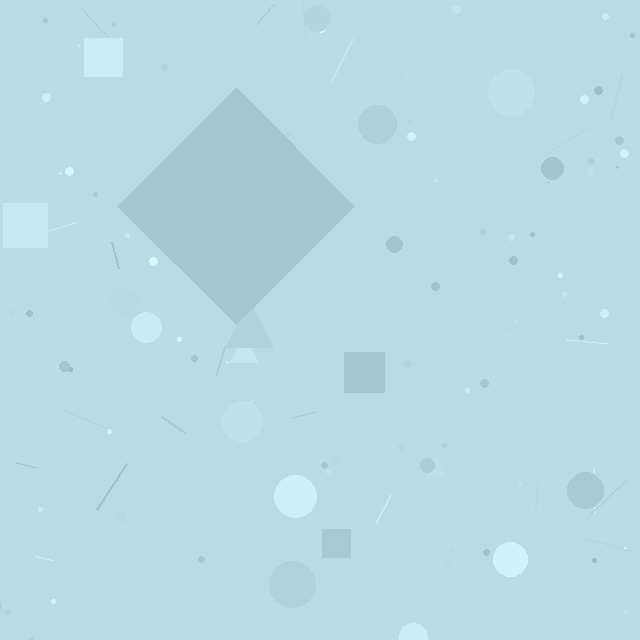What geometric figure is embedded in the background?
A diamond is embedded in the background.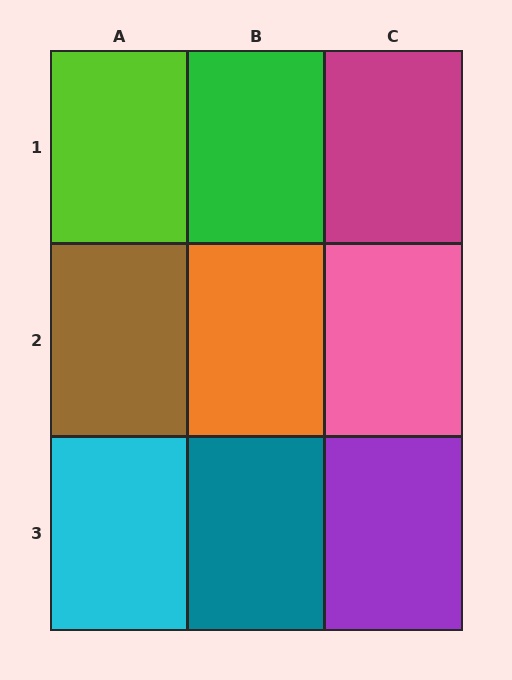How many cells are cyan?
1 cell is cyan.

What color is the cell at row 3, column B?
Teal.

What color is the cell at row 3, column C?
Purple.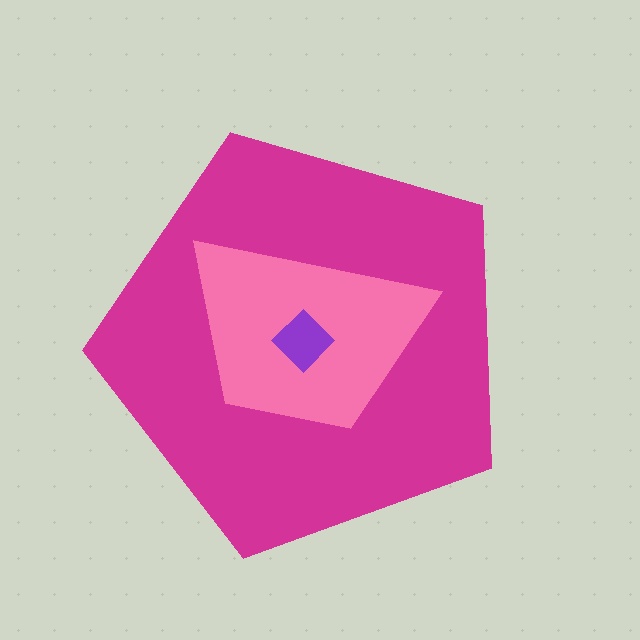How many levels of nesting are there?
3.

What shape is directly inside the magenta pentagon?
The pink trapezoid.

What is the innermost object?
The purple diamond.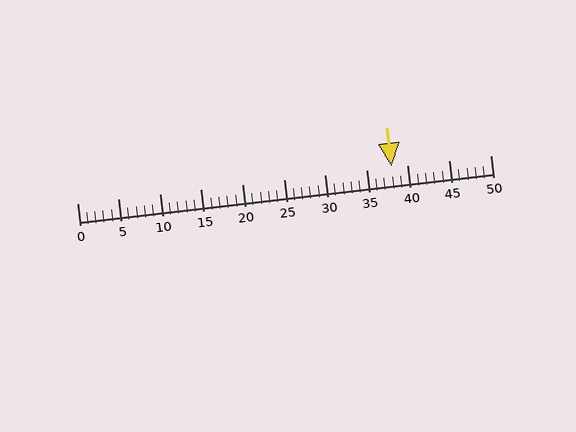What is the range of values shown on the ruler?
The ruler shows values from 0 to 50.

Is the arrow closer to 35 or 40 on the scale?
The arrow is closer to 40.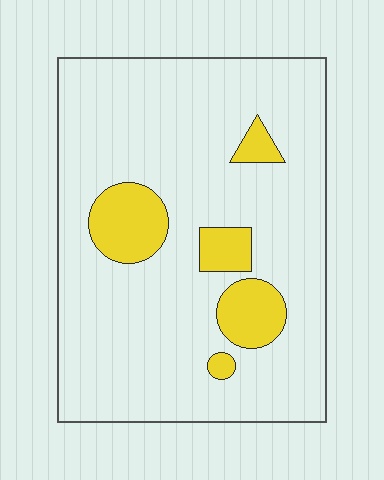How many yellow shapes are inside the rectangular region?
5.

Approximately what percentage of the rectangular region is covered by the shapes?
Approximately 15%.